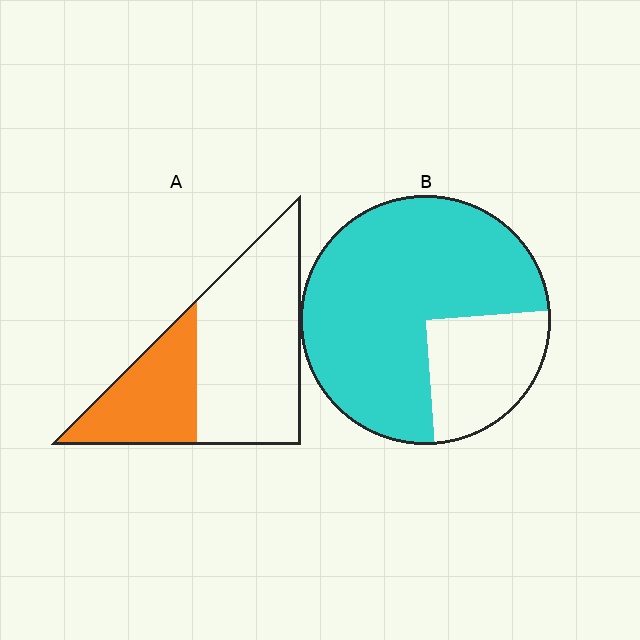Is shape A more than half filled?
No.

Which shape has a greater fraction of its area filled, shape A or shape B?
Shape B.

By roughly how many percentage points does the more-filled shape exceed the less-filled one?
By roughly 40 percentage points (B over A).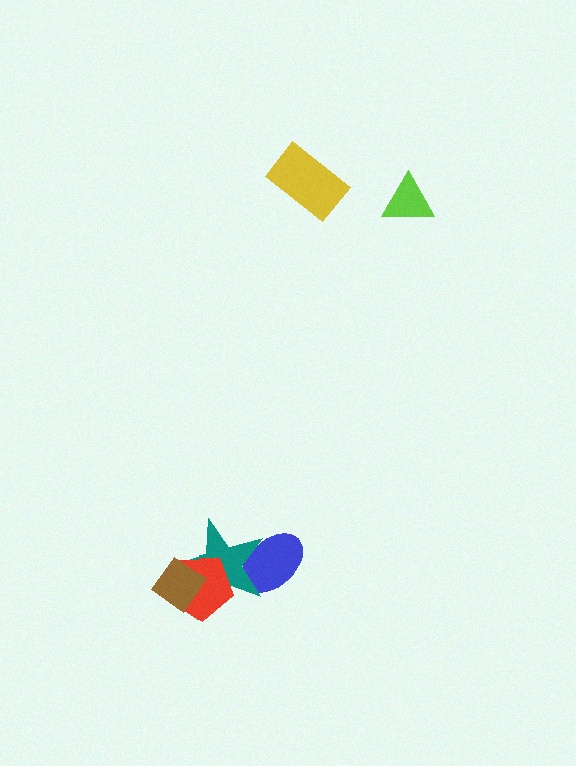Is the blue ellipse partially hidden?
Yes, it is partially covered by another shape.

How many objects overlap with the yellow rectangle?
0 objects overlap with the yellow rectangle.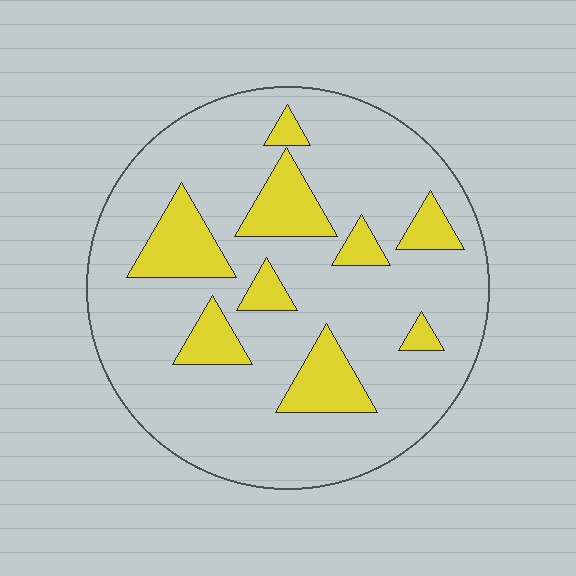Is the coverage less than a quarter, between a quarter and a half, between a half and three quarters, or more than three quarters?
Less than a quarter.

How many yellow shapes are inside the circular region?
9.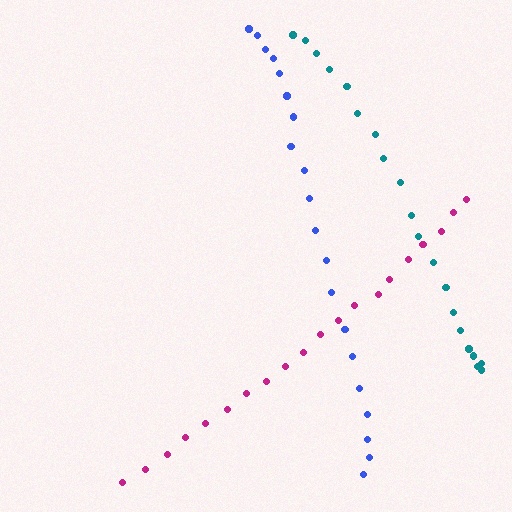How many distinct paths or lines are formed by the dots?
There are 3 distinct paths.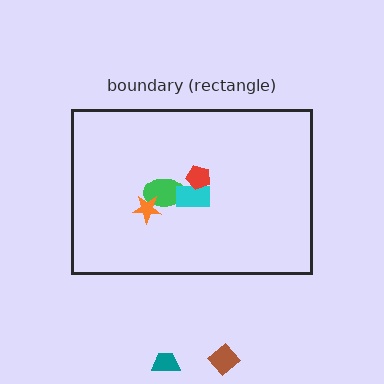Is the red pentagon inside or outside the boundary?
Inside.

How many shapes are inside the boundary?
4 inside, 2 outside.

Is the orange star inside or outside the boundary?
Inside.